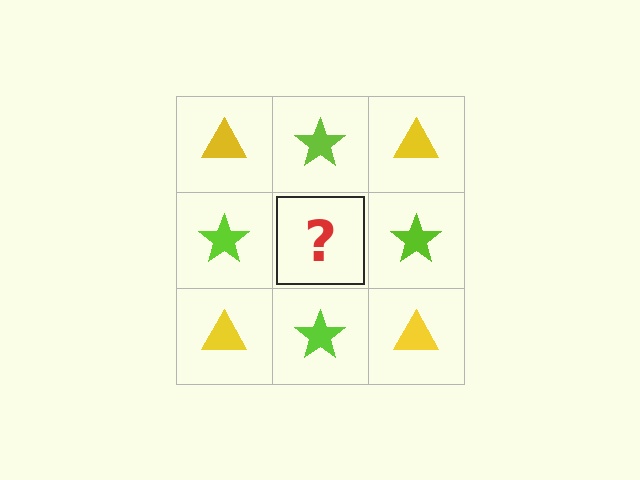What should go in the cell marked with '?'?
The missing cell should contain a yellow triangle.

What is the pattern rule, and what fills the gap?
The rule is that it alternates yellow triangle and lime star in a checkerboard pattern. The gap should be filled with a yellow triangle.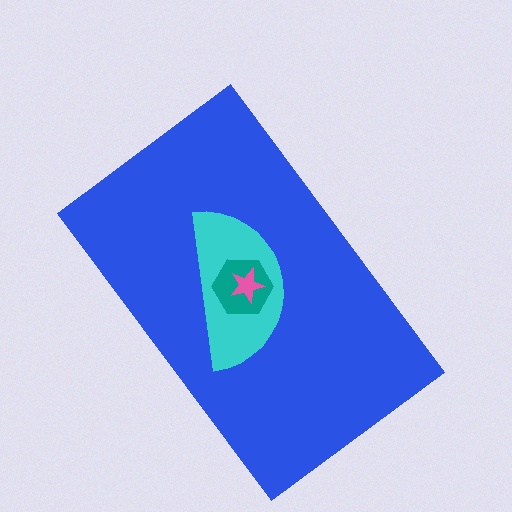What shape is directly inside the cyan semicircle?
The teal hexagon.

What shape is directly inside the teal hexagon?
The pink star.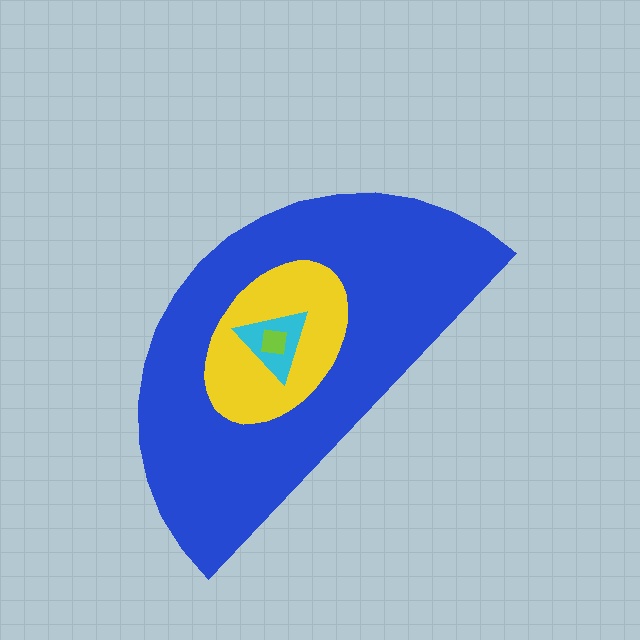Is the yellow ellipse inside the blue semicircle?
Yes.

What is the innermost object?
The lime square.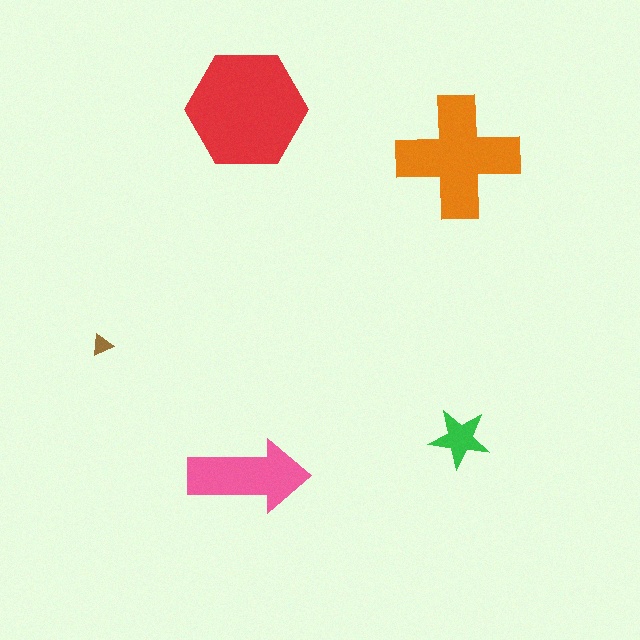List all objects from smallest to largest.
The brown triangle, the green star, the pink arrow, the orange cross, the red hexagon.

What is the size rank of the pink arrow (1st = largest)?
3rd.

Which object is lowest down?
The pink arrow is bottommost.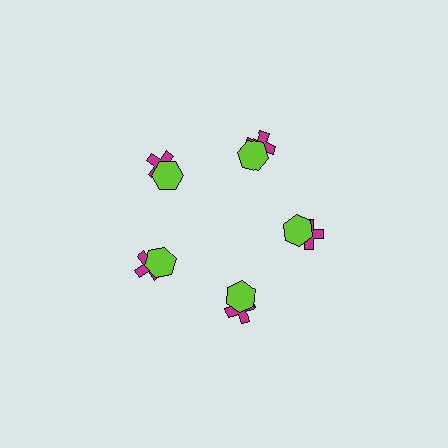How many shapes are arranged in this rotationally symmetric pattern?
There are 10 shapes, arranged in 5 groups of 2.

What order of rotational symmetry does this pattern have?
This pattern has 5-fold rotational symmetry.